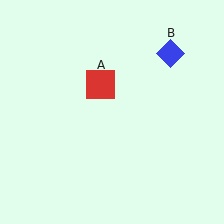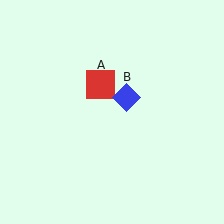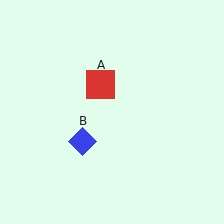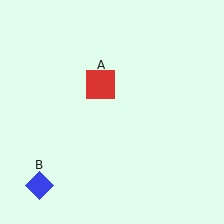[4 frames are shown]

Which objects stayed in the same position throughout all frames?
Red square (object A) remained stationary.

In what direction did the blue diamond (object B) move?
The blue diamond (object B) moved down and to the left.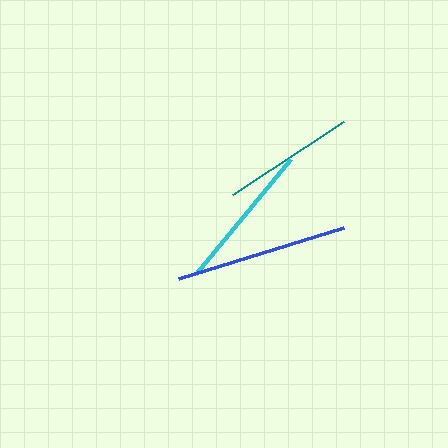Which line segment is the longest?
The blue line is the longest at approximately 173 pixels.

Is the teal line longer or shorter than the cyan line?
The cyan line is longer than the teal line.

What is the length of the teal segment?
The teal segment is approximately 133 pixels long.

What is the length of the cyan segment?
The cyan segment is approximately 148 pixels long.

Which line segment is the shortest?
The teal line is the shortest at approximately 133 pixels.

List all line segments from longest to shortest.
From longest to shortest: blue, cyan, teal.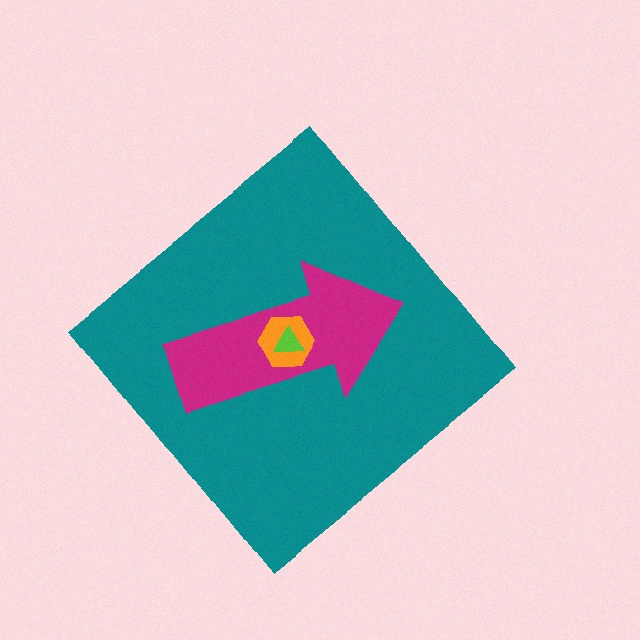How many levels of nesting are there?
4.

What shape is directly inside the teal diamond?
The magenta arrow.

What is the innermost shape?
The lime triangle.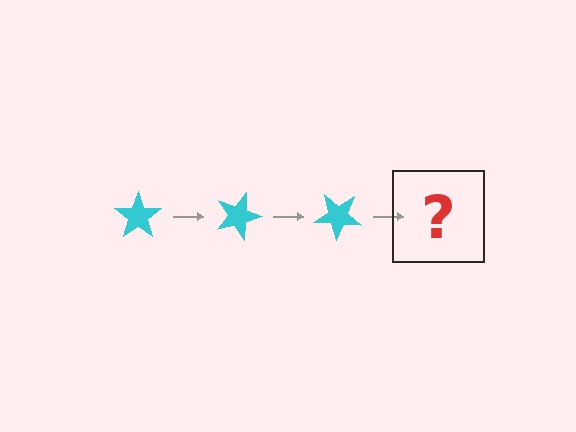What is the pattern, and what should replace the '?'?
The pattern is that the star rotates 20 degrees each step. The '?' should be a cyan star rotated 60 degrees.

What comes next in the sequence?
The next element should be a cyan star rotated 60 degrees.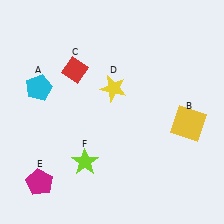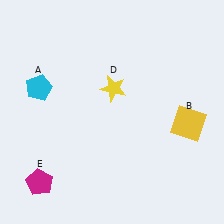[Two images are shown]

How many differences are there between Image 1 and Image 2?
There are 2 differences between the two images.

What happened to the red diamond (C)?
The red diamond (C) was removed in Image 2. It was in the top-left area of Image 1.